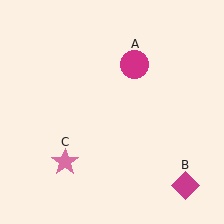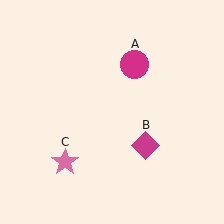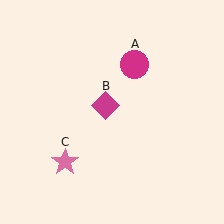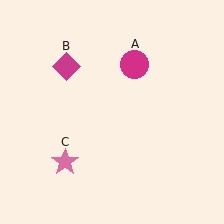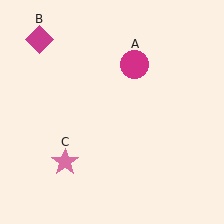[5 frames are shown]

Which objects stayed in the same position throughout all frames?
Magenta circle (object A) and pink star (object C) remained stationary.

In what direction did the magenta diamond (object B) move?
The magenta diamond (object B) moved up and to the left.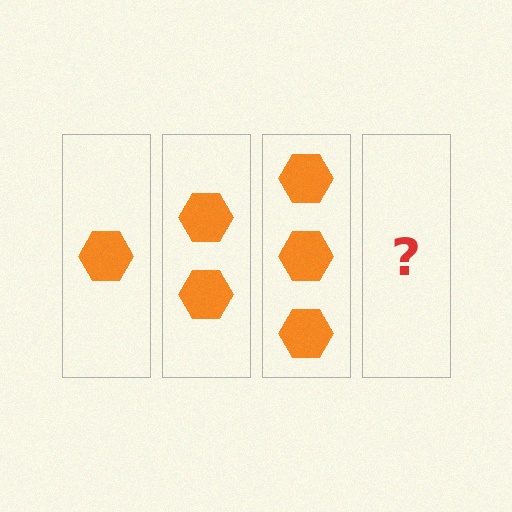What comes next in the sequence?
The next element should be 4 hexagons.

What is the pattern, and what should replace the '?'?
The pattern is that each step adds one more hexagon. The '?' should be 4 hexagons.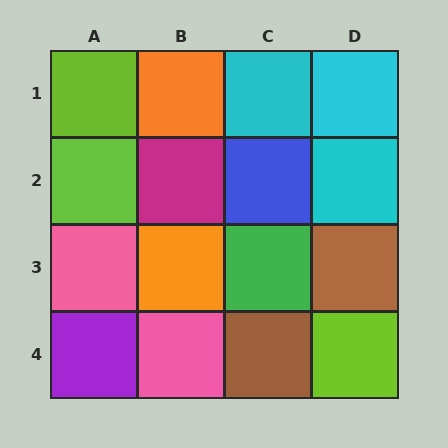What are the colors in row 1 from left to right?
Lime, orange, cyan, cyan.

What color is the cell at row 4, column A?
Purple.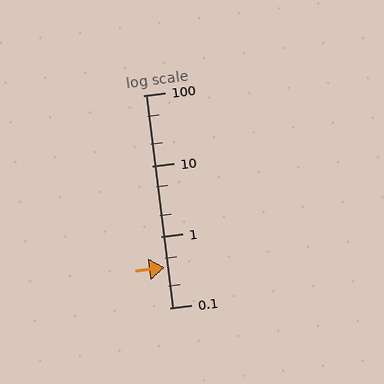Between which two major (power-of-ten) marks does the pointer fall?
The pointer is between 0.1 and 1.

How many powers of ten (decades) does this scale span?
The scale spans 3 decades, from 0.1 to 100.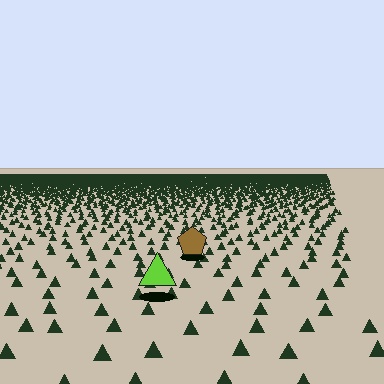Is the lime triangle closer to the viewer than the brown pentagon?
Yes. The lime triangle is closer — you can tell from the texture gradient: the ground texture is coarser near it.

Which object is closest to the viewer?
The lime triangle is closest. The texture marks near it are larger and more spread out.